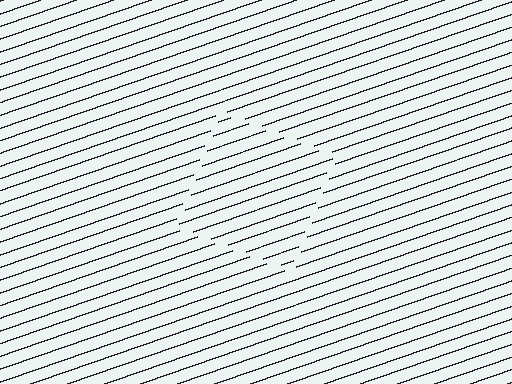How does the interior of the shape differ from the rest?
The interior of the shape contains the same grating, shifted by half a period — the contour is defined by the phase discontinuity where line-ends from the inner and outer gratings abut.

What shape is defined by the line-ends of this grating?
An illusory square. The interior of the shape contains the same grating, shifted by half a period — the contour is defined by the phase discontinuity where line-ends from the inner and outer gratings abut.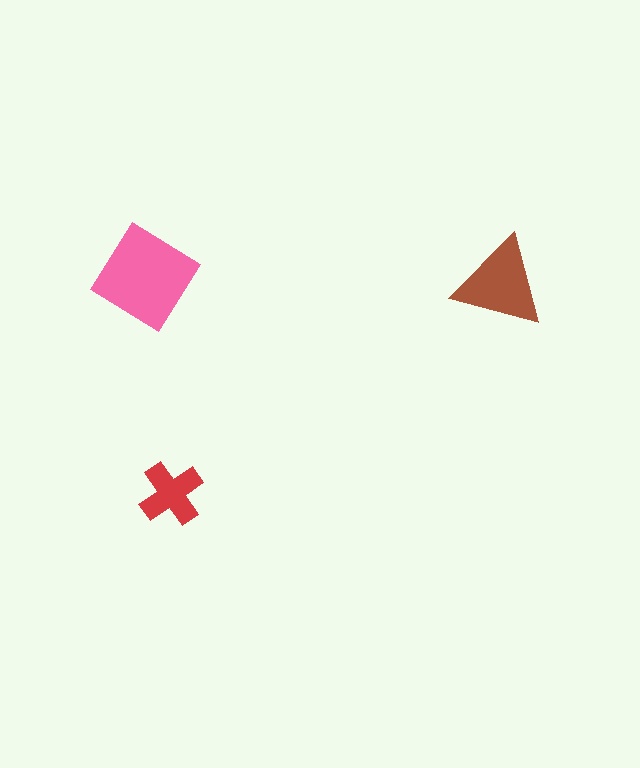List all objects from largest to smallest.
The pink diamond, the brown triangle, the red cross.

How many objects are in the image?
There are 3 objects in the image.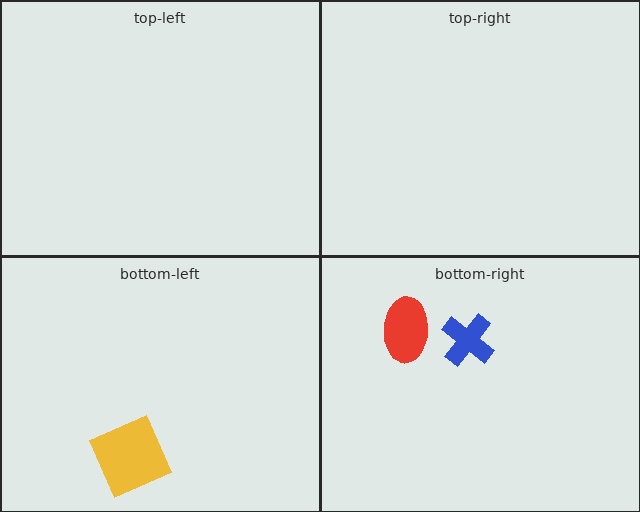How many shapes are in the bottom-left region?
1.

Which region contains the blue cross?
The bottom-right region.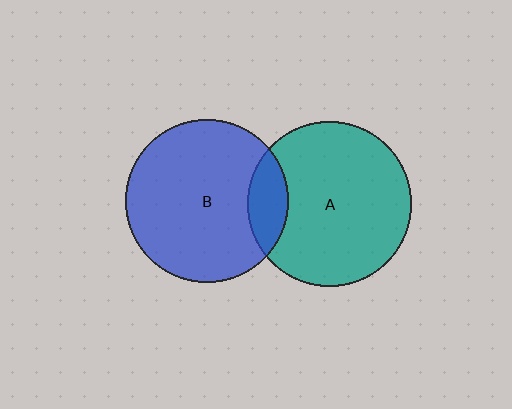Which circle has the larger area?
Circle A (teal).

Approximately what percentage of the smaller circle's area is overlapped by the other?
Approximately 15%.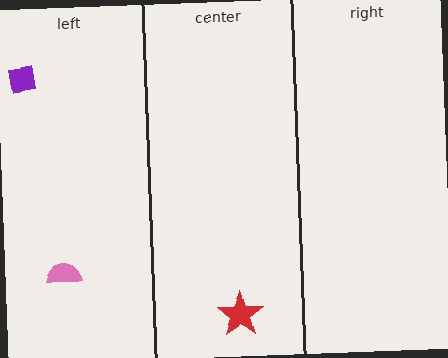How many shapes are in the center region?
1.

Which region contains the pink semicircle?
The left region.